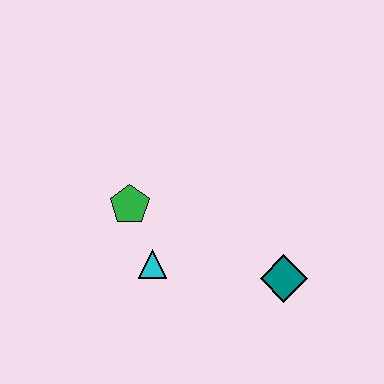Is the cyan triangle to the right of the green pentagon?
Yes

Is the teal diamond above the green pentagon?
No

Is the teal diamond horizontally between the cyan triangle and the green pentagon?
No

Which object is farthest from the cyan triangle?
The teal diamond is farthest from the cyan triangle.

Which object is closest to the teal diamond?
The cyan triangle is closest to the teal diamond.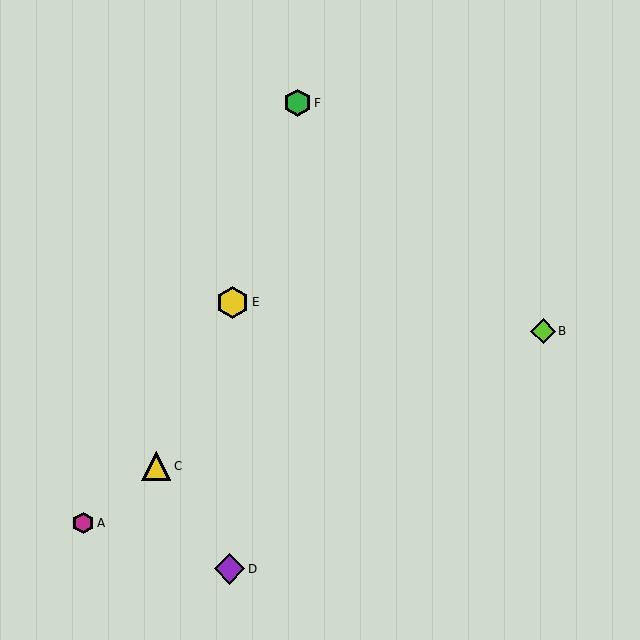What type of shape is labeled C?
Shape C is a yellow triangle.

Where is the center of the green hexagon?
The center of the green hexagon is at (297, 103).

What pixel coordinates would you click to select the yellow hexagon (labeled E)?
Click at (233, 302) to select the yellow hexagon E.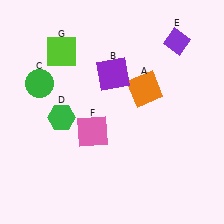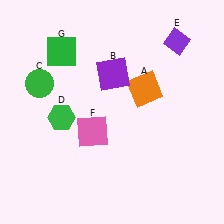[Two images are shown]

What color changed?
The square (G) changed from lime in Image 1 to green in Image 2.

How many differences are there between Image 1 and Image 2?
There is 1 difference between the two images.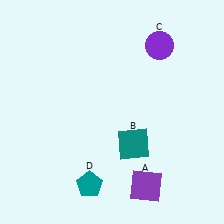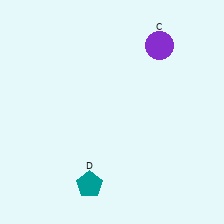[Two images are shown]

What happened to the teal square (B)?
The teal square (B) was removed in Image 2. It was in the bottom-right area of Image 1.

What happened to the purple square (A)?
The purple square (A) was removed in Image 2. It was in the bottom-right area of Image 1.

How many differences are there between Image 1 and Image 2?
There are 2 differences between the two images.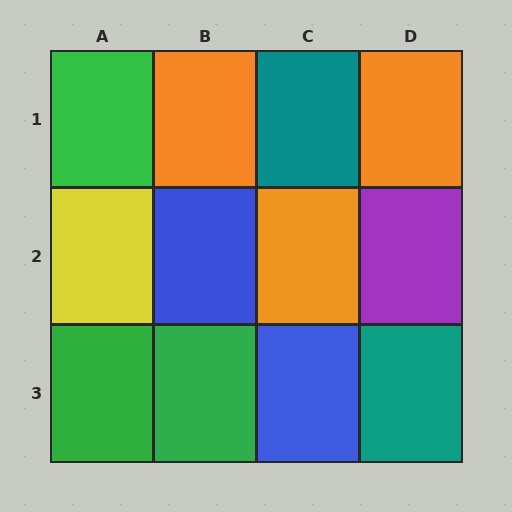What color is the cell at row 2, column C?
Orange.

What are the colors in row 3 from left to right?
Green, green, blue, teal.